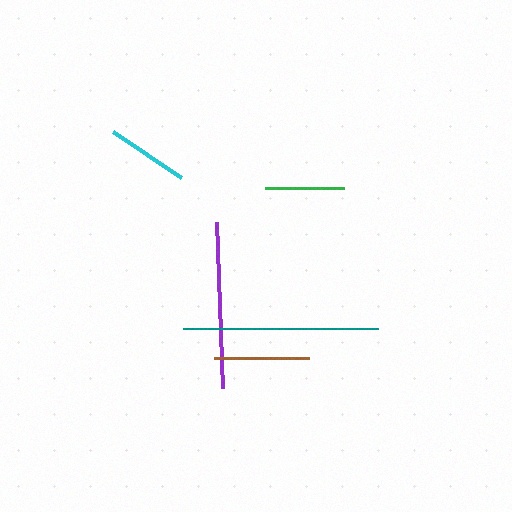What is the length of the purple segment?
The purple segment is approximately 166 pixels long.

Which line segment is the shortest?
The green line is the shortest at approximately 78 pixels.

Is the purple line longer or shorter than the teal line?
The teal line is longer than the purple line.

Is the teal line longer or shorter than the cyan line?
The teal line is longer than the cyan line.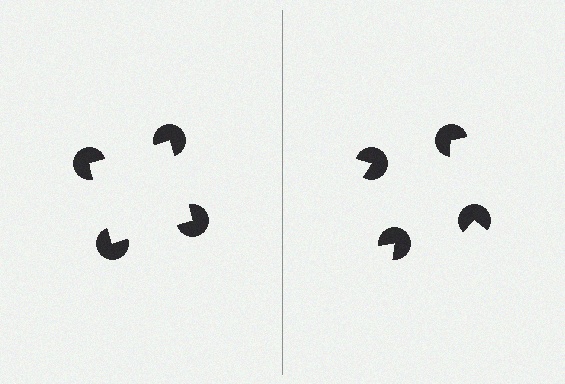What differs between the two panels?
The pac-man discs are positioned identically on both sides; only the wedge orientations differ. On the left they align to a square; on the right they are misaligned.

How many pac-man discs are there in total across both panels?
8 — 4 on each side.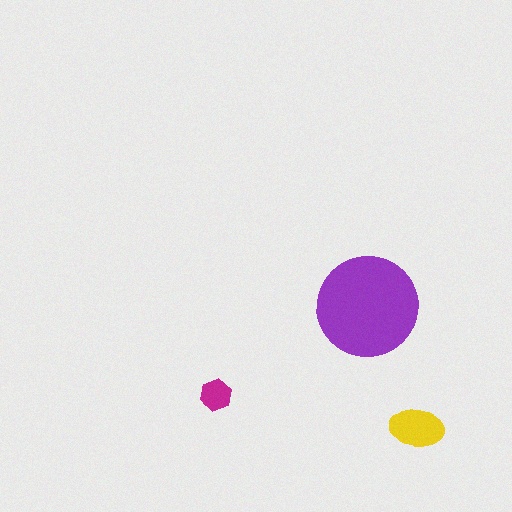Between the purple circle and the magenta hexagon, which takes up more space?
The purple circle.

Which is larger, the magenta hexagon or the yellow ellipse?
The yellow ellipse.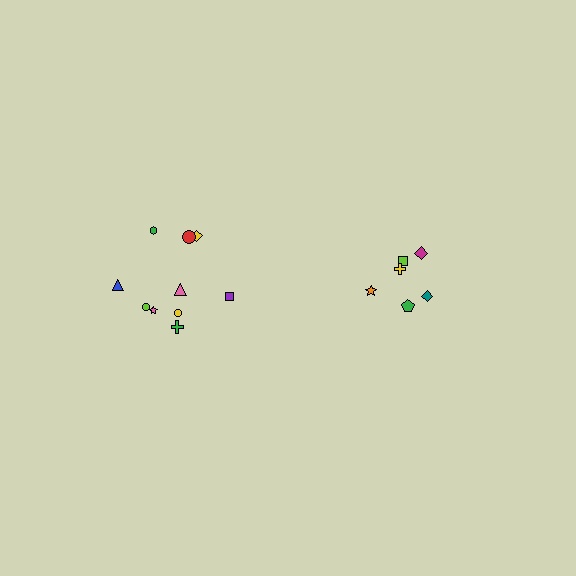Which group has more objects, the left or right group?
The left group.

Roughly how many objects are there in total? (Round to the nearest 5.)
Roughly 15 objects in total.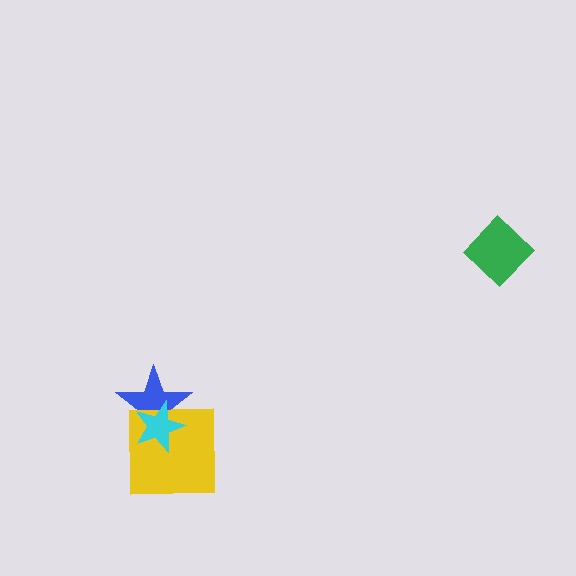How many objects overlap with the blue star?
2 objects overlap with the blue star.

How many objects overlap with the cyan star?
2 objects overlap with the cyan star.